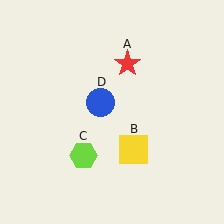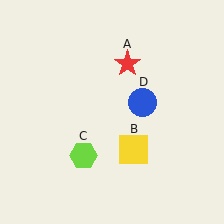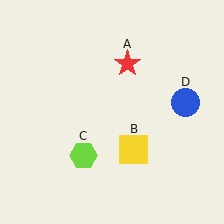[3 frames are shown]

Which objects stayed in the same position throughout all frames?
Red star (object A) and yellow square (object B) and lime hexagon (object C) remained stationary.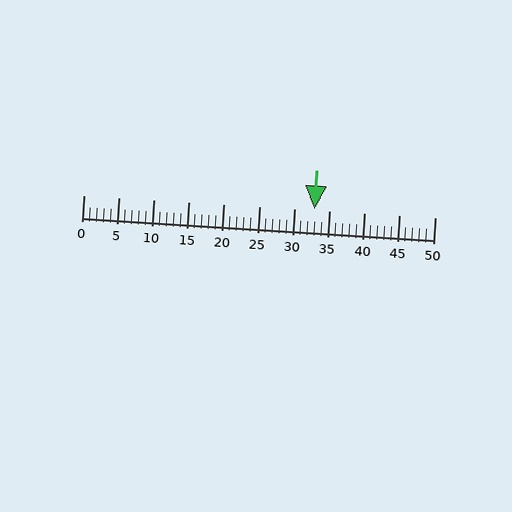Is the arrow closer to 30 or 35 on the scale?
The arrow is closer to 35.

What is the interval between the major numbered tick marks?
The major tick marks are spaced 5 units apart.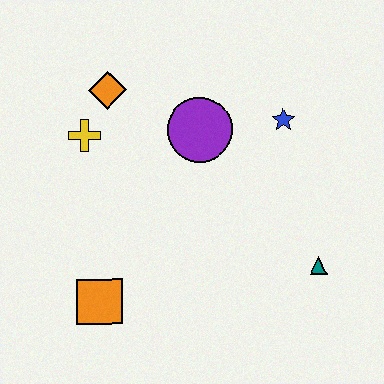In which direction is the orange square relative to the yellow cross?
The orange square is below the yellow cross.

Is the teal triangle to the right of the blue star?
Yes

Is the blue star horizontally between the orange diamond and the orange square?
No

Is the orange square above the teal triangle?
No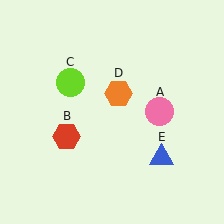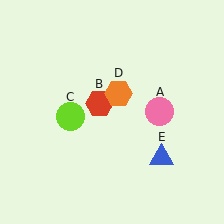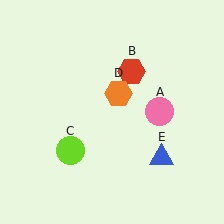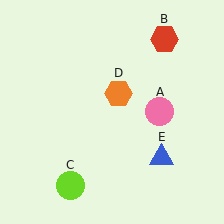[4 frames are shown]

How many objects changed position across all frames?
2 objects changed position: red hexagon (object B), lime circle (object C).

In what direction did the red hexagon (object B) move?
The red hexagon (object B) moved up and to the right.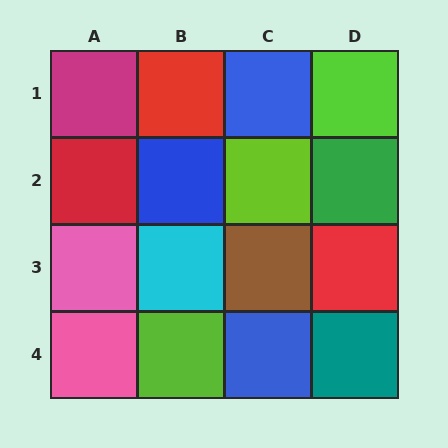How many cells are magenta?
1 cell is magenta.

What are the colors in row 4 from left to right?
Pink, lime, blue, teal.